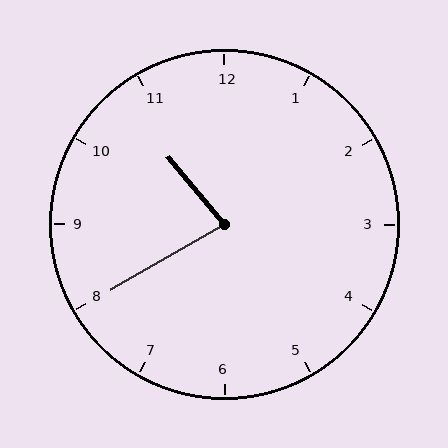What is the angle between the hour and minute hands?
Approximately 80 degrees.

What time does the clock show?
10:40.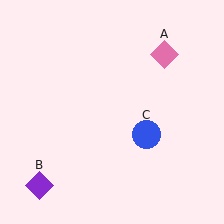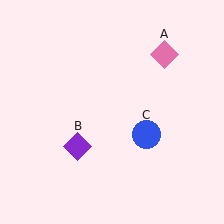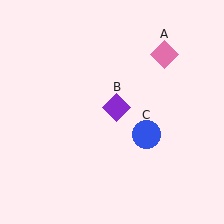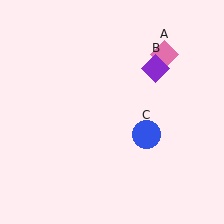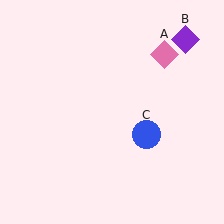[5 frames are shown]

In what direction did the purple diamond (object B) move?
The purple diamond (object B) moved up and to the right.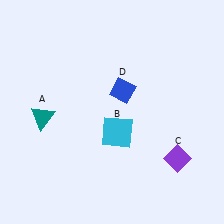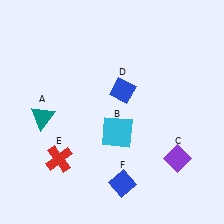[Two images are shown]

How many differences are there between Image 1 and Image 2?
There are 2 differences between the two images.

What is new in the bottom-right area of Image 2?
A blue diamond (F) was added in the bottom-right area of Image 2.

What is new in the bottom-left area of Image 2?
A red cross (E) was added in the bottom-left area of Image 2.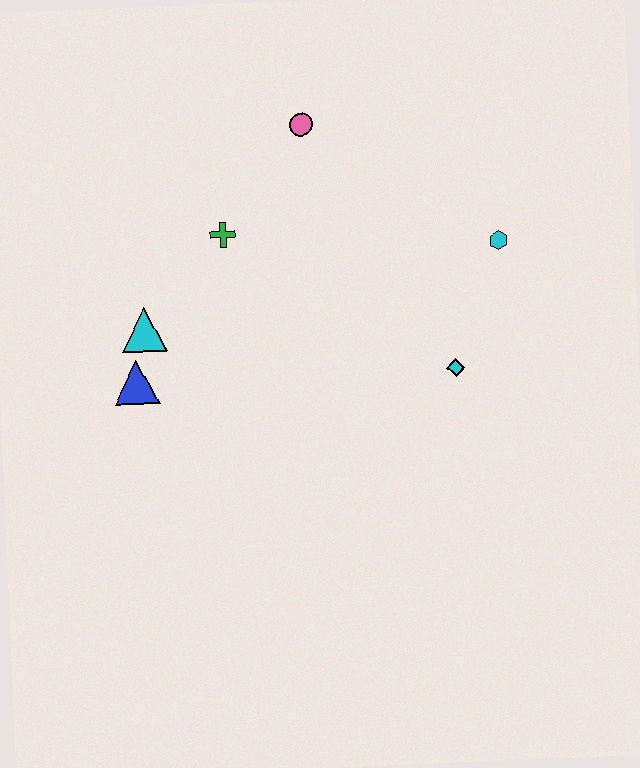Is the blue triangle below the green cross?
Yes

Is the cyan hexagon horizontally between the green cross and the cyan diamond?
No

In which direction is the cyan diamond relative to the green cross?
The cyan diamond is to the right of the green cross.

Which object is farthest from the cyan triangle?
The cyan hexagon is farthest from the cyan triangle.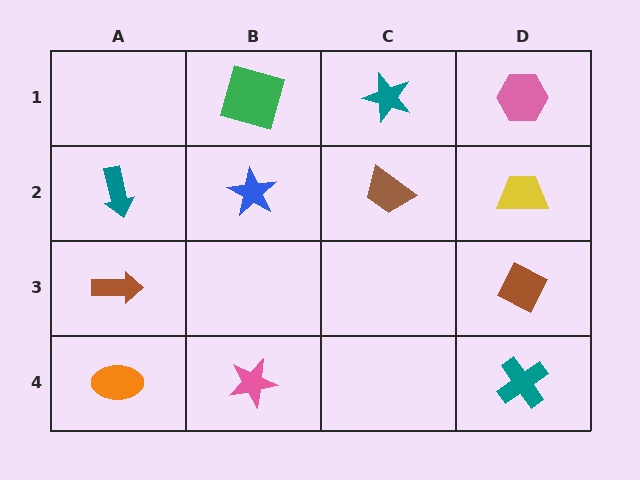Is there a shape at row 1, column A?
No, that cell is empty.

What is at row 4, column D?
A teal cross.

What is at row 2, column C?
A brown trapezoid.